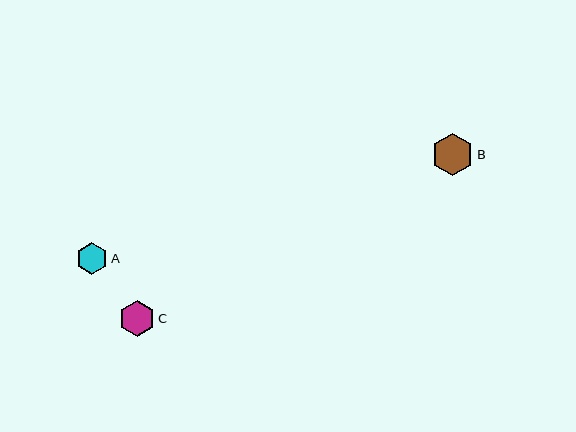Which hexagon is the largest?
Hexagon B is the largest with a size of approximately 42 pixels.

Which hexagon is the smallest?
Hexagon A is the smallest with a size of approximately 31 pixels.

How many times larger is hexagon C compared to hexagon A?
Hexagon C is approximately 1.1 times the size of hexagon A.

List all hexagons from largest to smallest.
From largest to smallest: B, C, A.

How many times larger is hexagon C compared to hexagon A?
Hexagon C is approximately 1.1 times the size of hexagon A.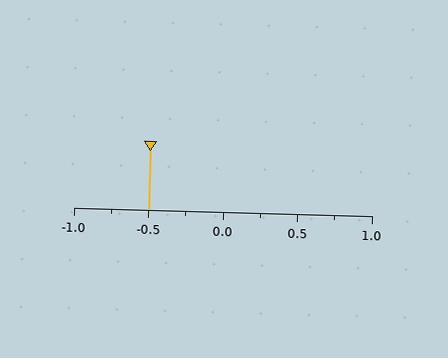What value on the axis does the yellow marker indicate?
The marker indicates approximately -0.5.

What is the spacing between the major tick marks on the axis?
The major ticks are spaced 0.5 apart.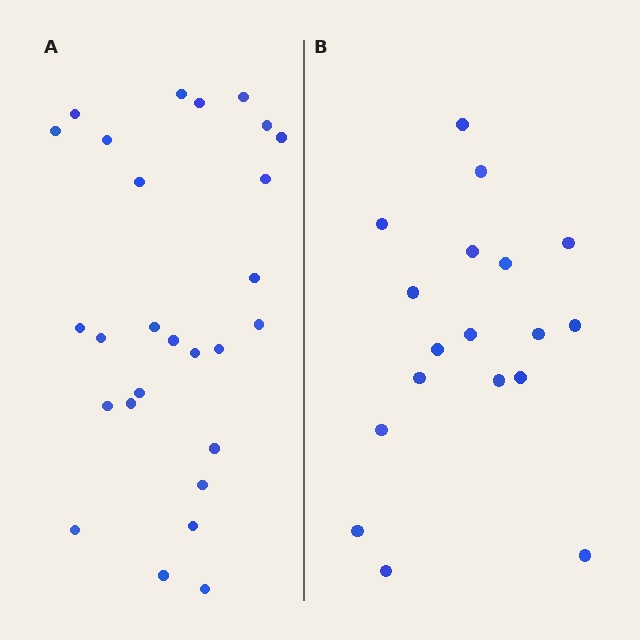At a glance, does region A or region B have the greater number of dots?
Region A (the left region) has more dots.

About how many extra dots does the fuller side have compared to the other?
Region A has roughly 8 or so more dots than region B.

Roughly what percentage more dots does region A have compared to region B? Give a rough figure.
About 50% more.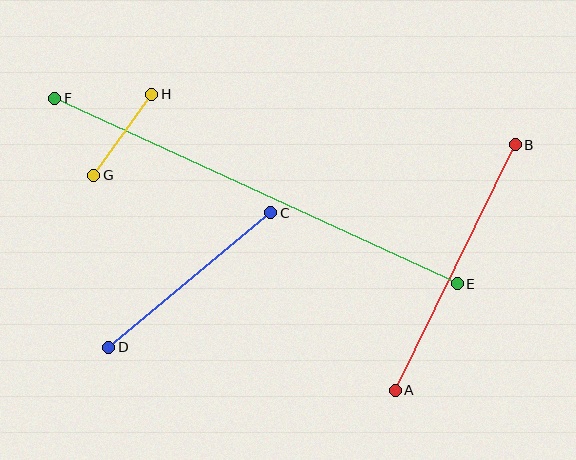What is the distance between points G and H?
The distance is approximately 100 pixels.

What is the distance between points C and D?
The distance is approximately 210 pixels.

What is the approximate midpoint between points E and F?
The midpoint is at approximately (256, 191) pixels.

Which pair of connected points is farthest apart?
Points E and F are farthest apart.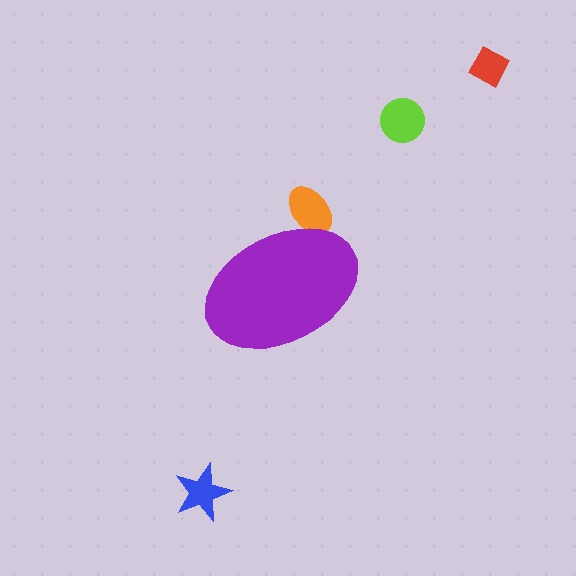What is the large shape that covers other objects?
A purple ellipse.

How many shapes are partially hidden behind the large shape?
1 shape is partially hidden.